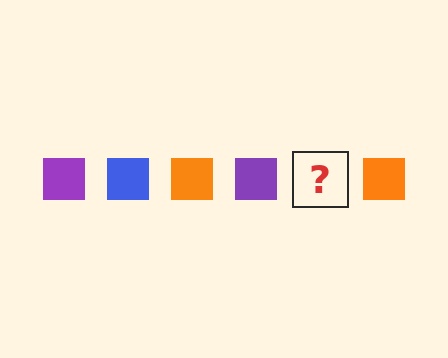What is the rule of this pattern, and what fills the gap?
The rule is that the pattern cycles through purple, blue, orange squares. The gap should be filled with a blue square.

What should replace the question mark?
The question mark should be replaced with a blue square.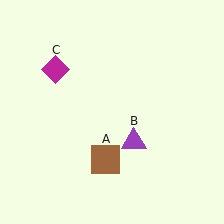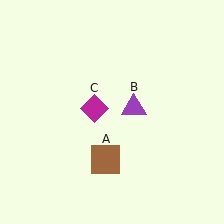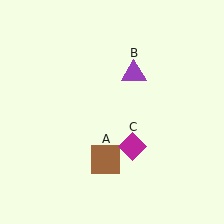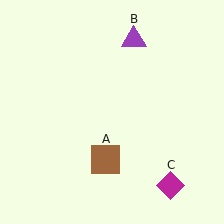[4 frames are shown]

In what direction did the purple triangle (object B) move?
The purple triangle (object B) moved up.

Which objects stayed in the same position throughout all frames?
Brown square (object A) remained stationary.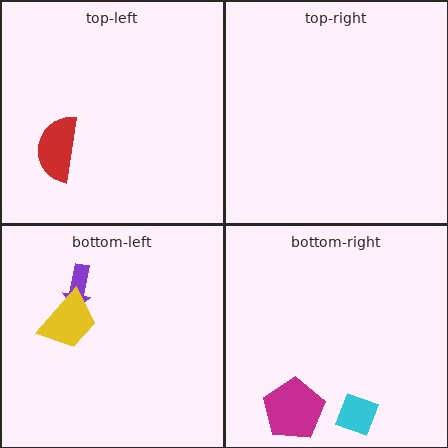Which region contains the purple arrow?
The bottom-left region.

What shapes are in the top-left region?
The red semicircle.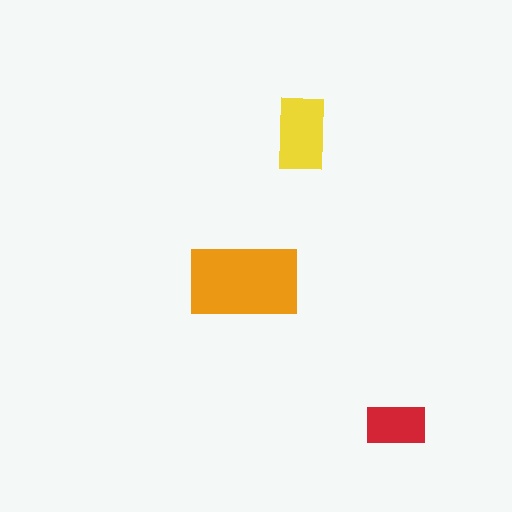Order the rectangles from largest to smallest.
the orange one, the yellow one, the red one.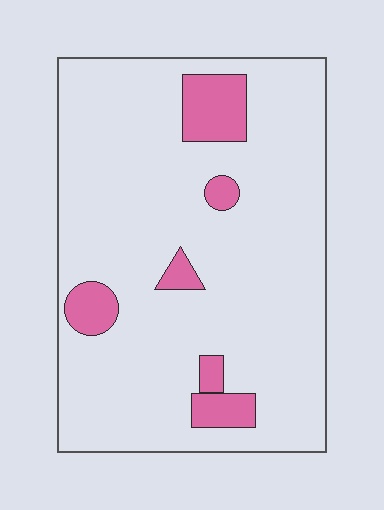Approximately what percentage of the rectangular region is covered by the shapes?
Approximately 10%.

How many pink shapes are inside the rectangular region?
6.